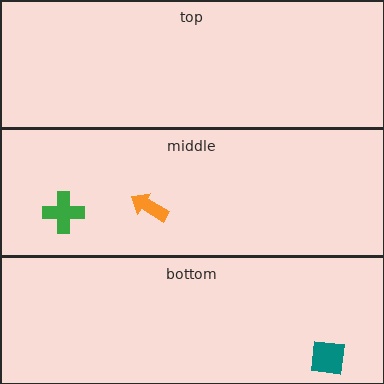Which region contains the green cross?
The middle region.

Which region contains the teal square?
The bottom region.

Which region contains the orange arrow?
The middle region.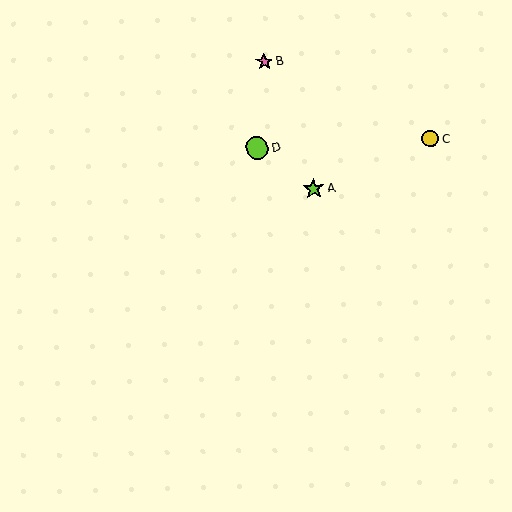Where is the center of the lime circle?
The center of the lime circle is at (257, 148).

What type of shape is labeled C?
Shape C is a yellow circle.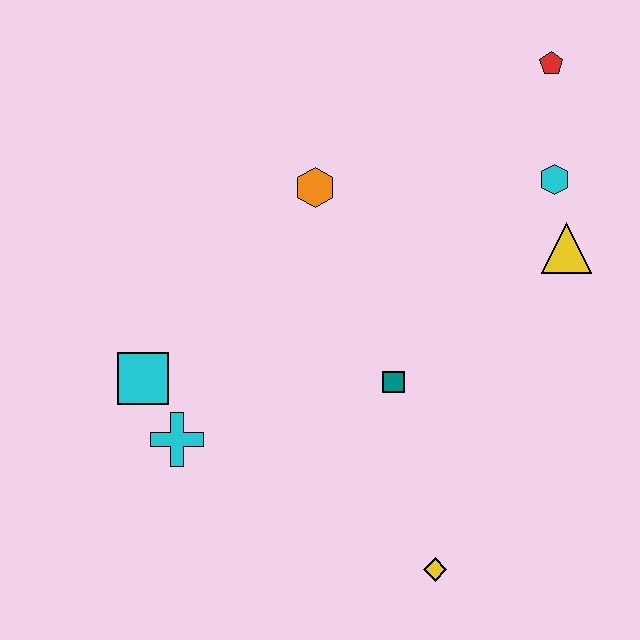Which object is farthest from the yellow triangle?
The cyan square is farthest from the yellow triangle.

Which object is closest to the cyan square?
The cyan cross is closest to the cyan square.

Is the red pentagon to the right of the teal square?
Yes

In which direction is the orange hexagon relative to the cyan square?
The orange hexagon is above the cyan square.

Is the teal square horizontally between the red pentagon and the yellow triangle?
No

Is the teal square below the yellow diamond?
No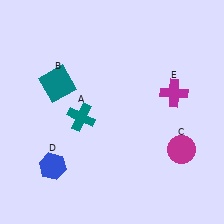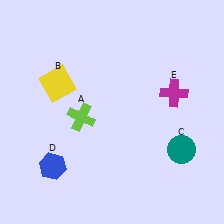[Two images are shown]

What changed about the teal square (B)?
In Image 1, B is teal. In Image 2, it changed to yellow.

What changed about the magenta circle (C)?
In Image 1, C is magenta. In Image 2, it changed to teal.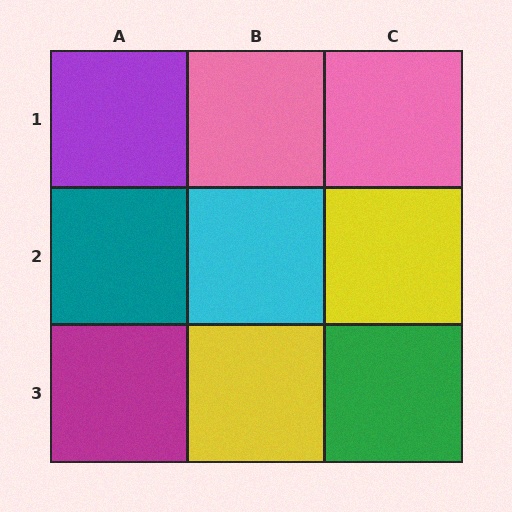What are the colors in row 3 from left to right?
Magenta, yellow, green.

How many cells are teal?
1 cell is teal.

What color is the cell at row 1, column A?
Purple.